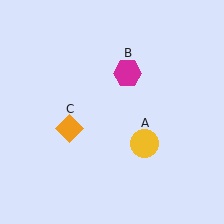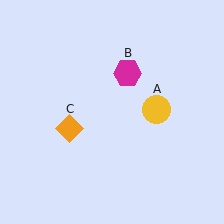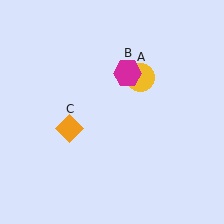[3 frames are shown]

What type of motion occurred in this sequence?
The yellow circle (object A) rotated counterclockwise around the center of the scene.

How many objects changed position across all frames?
1 object changed position: yellow circle (object A).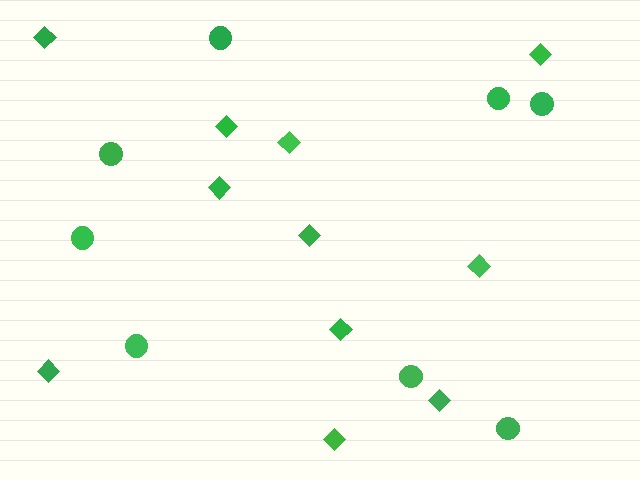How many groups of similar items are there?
There are 2 groups: one group of diamonds (11) and one group of circles (8).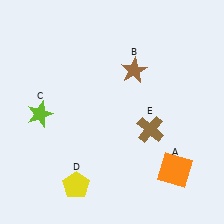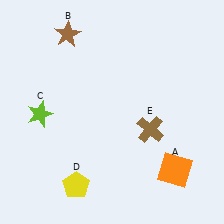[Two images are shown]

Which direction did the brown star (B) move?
The brown star (B) moved left.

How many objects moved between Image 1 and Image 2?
1 object moved between the two images.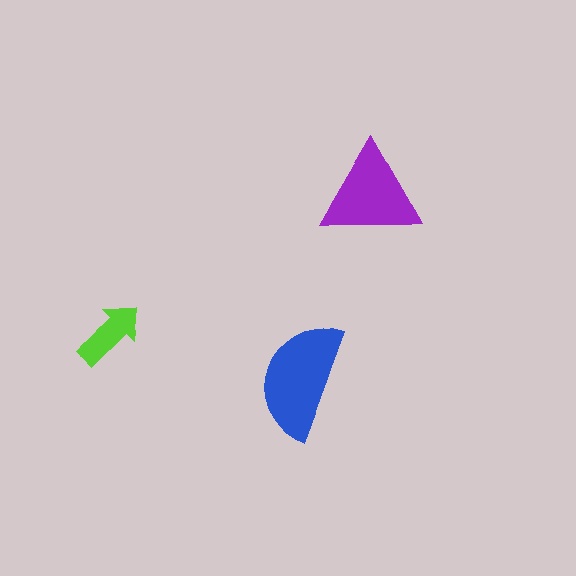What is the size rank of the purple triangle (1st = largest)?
2nd.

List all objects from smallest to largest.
The lime arrow, the purple triangle, the blue semicircle.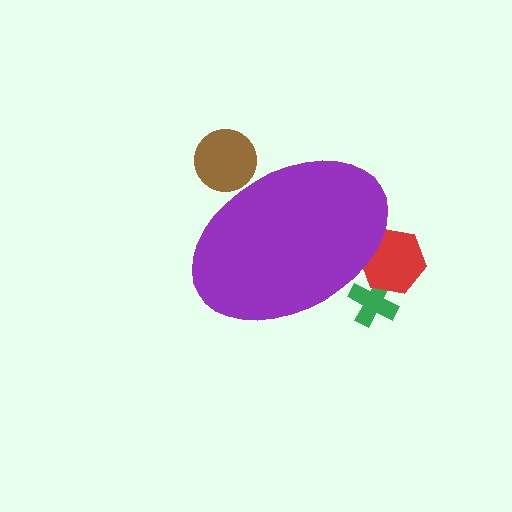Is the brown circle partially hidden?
Yes, the brown circle is partially hidden behind the purple ellipse.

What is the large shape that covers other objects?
A purple ellipse.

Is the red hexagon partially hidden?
Yes, the red hexagon is partially hidden behind the purple ellipse.